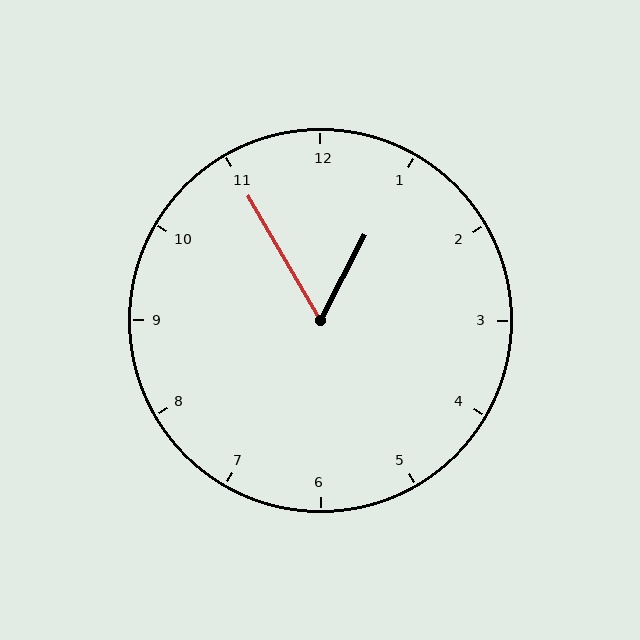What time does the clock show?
12:55.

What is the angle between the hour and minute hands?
Approximately 58 degrees.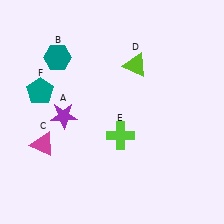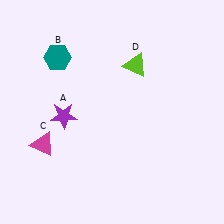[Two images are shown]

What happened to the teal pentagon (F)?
The teal pentagon (F) was removed in Image 2. It was in the top-left area of Image 1.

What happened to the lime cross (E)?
The lime cross (E) was removed in Image 2. It was in the bottom-right area of Image 1.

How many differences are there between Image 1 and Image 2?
There are 2 differences between the two images.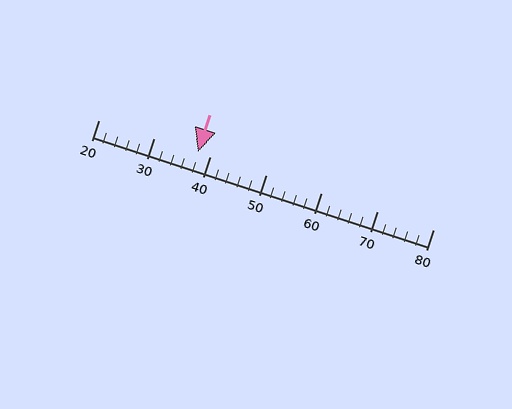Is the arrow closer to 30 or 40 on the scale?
The arrow is closer to 40.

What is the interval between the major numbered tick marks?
The major tick marks are spaced 10 units apart.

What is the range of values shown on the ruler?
The ruler shows values from 20 to 80.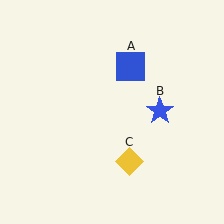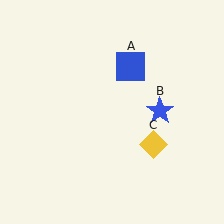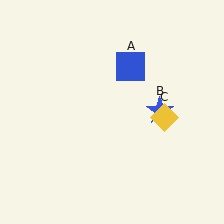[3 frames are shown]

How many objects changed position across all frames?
1 object changed position: yellow diamond (object C).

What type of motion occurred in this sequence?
The yellow diamond (object C) rotated counterclockwise around the center of the scene.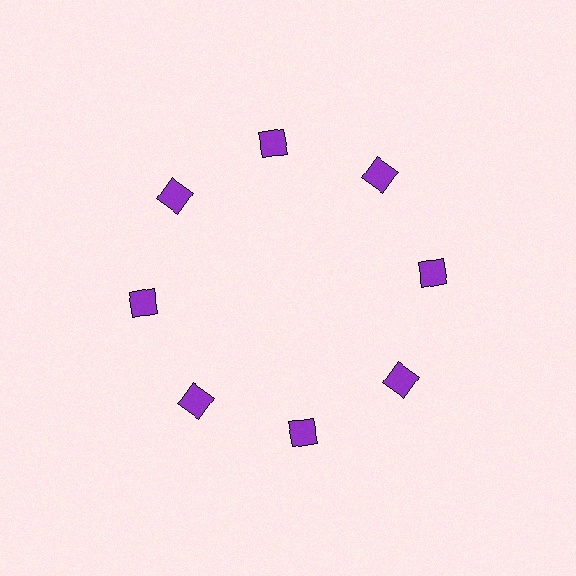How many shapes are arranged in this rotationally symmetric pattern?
There are 8 shapes, arranged in 8 groups of 1.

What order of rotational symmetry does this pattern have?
This pattern has 8-fold rotational symmetry.